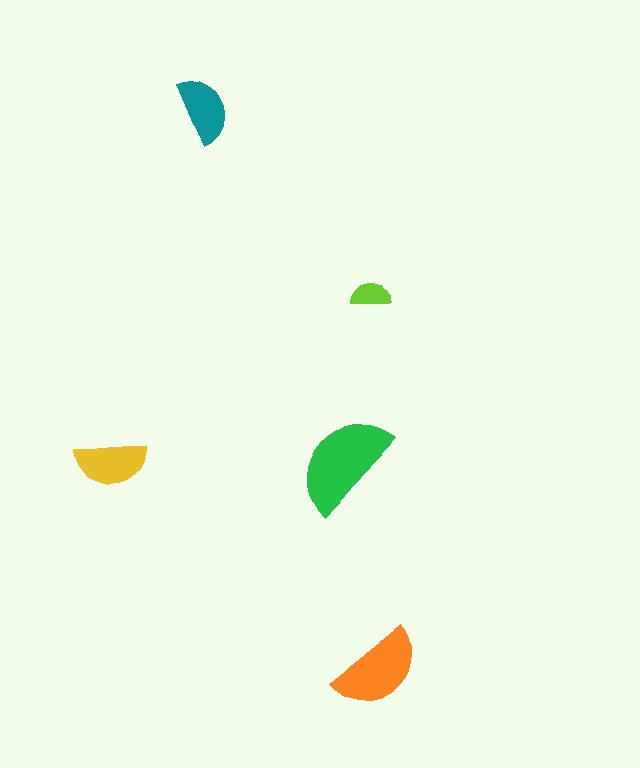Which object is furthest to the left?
The yellow semicircle is leftmost.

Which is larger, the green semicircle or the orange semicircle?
The green one.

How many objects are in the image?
There are 5 objects in the image.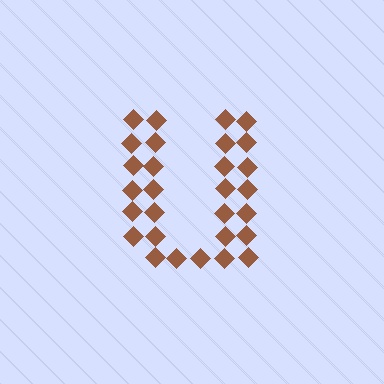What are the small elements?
The small elements are diamonds.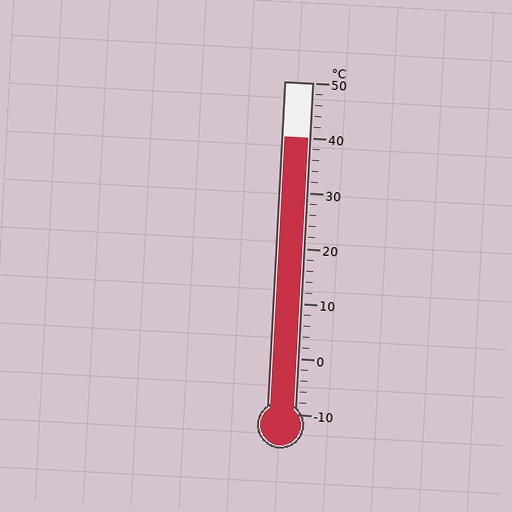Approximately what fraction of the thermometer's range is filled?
The thermometer is filled to approximately 85% of its range.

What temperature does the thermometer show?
The thermometer shows approximately 40°C.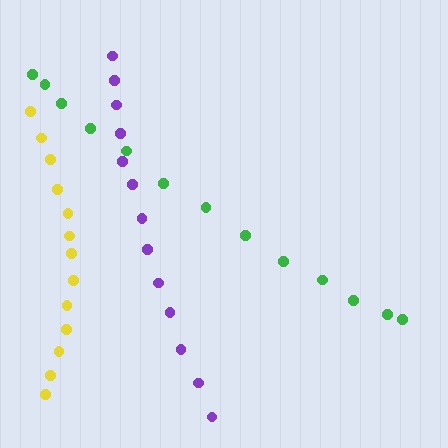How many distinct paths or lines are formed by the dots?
There are 3 distinct paths.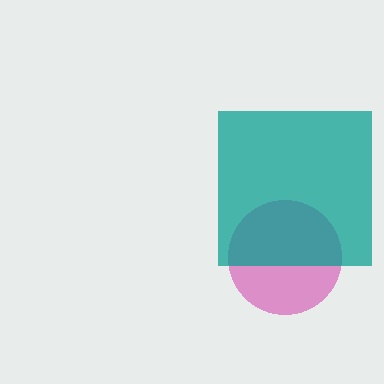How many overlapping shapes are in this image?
There are 2 overlapping shapes in the image.